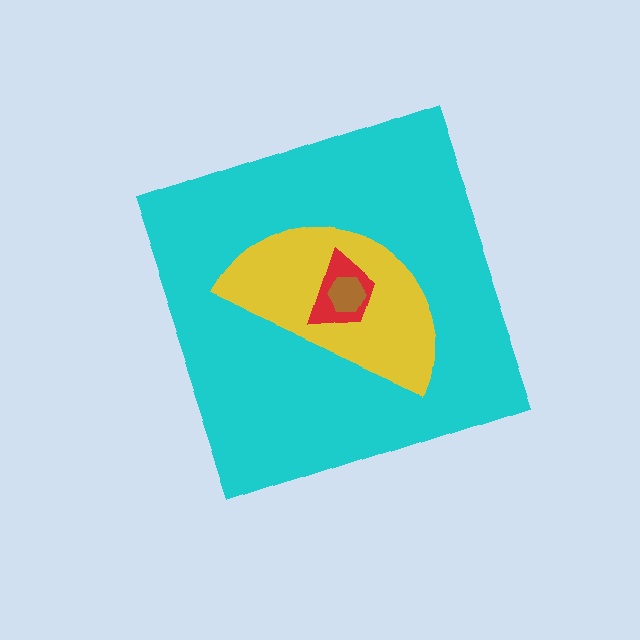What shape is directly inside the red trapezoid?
The brown hexagon.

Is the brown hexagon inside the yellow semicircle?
Yes.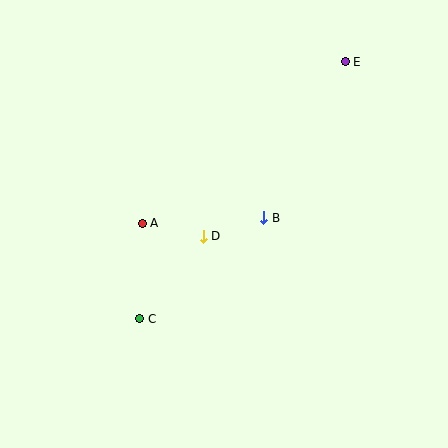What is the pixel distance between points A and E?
The distance between A and E is 259 pixels.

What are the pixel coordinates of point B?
Point B is at (264, 218).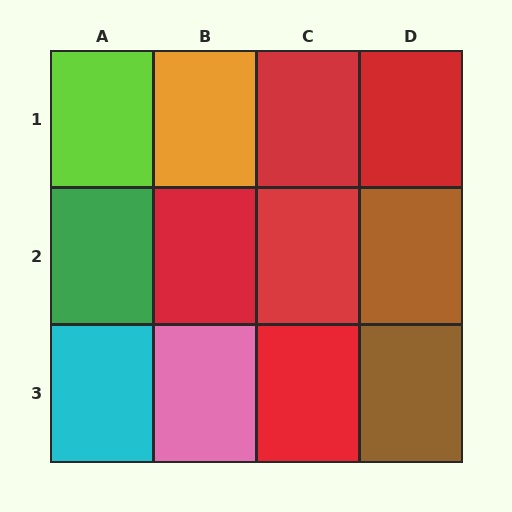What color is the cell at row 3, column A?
Cyan.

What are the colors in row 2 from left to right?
Green, red, red, brown.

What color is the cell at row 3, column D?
Brown.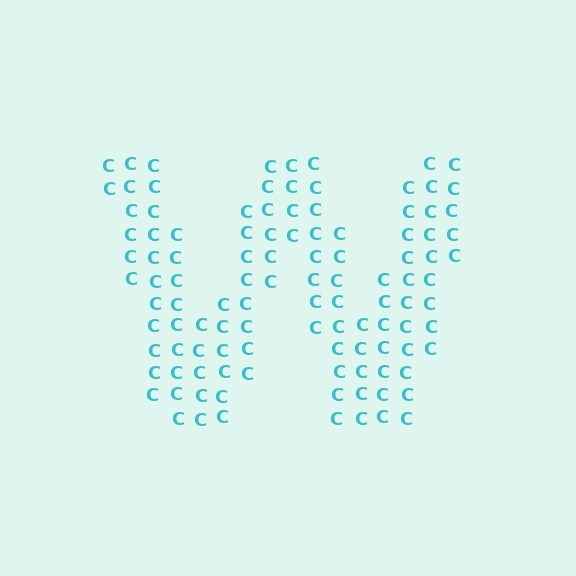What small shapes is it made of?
It is made of small letter C's.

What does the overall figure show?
The overall figure shows the letter W.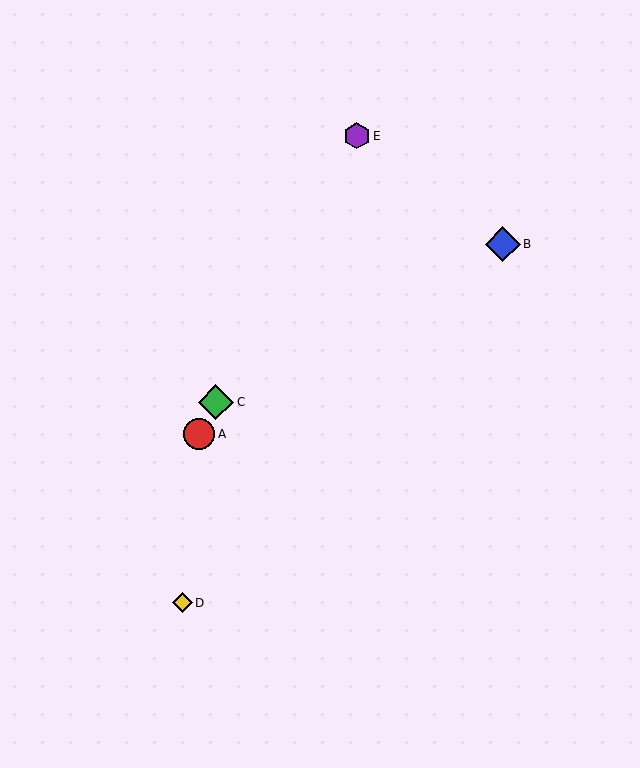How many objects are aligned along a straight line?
3 objects (A, C, E) are aligned along a straight line.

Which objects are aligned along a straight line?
Objects A, C, E are aligned along a straight line.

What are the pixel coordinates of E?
Object E is at (357, 136).